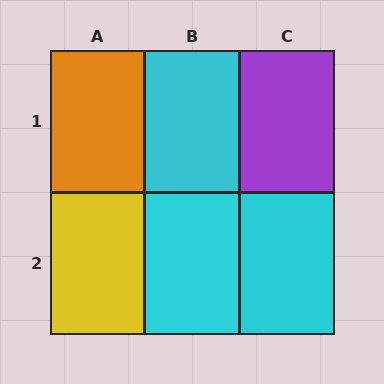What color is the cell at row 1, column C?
Purple.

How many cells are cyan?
3 cells are cyan.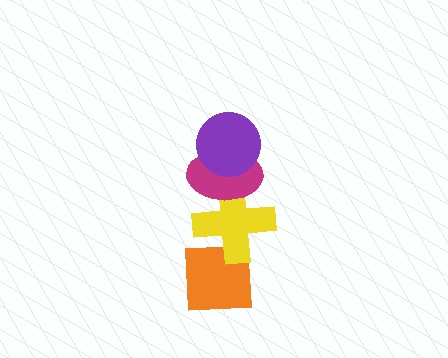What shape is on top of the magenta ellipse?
The purple circle is on top of the magenta ellipse.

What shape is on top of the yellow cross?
The magenta ellipse is on top of the yellow cross.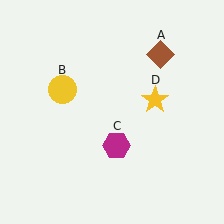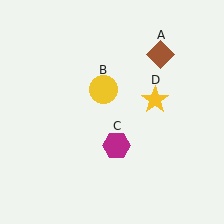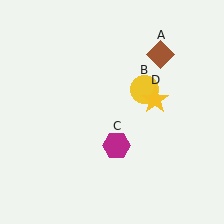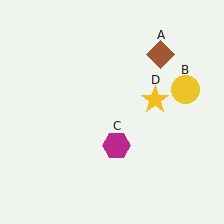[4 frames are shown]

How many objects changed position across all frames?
1 object changed position: yellow circle (object B).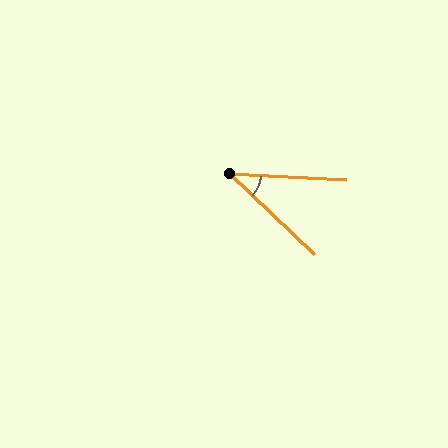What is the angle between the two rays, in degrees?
Approximately 41 degrees.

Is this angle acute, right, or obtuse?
It is acute.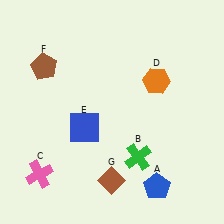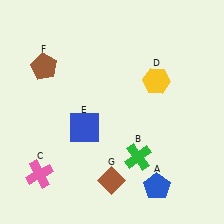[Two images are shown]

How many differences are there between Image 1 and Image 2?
There is 1 difference between the two images.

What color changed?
The hexagon (D) changed from orange in Image 1 to yellow in Image 2.